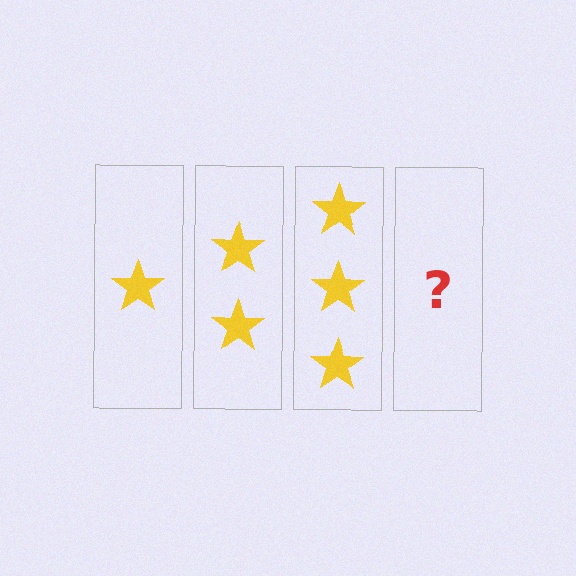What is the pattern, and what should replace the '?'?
The pattern is that each step adds one more star. The '?' should be 4 stars.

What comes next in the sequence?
The next element should be 4 stars.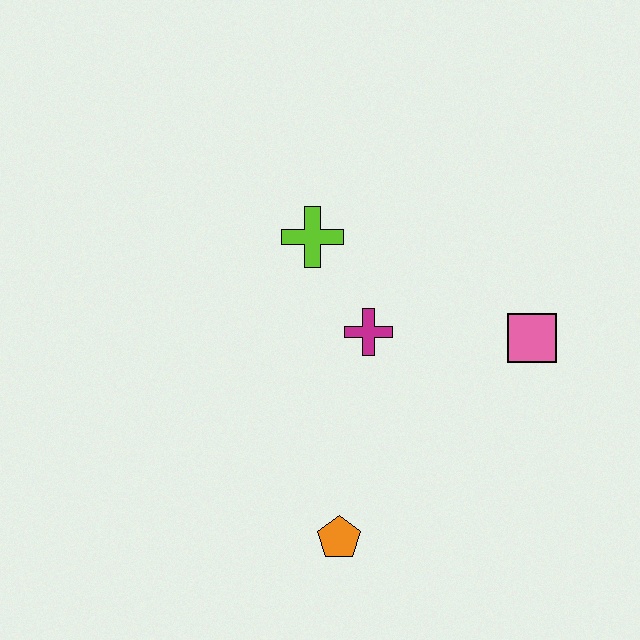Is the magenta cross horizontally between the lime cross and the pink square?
Yes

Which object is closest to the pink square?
The magenta cross is closest to the pink square.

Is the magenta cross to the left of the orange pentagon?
No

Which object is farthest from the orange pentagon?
The lime cross is farthest from the orange pentagon.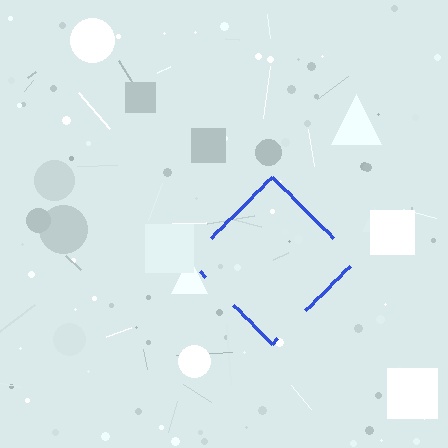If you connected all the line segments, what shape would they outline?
They would outline a diamond.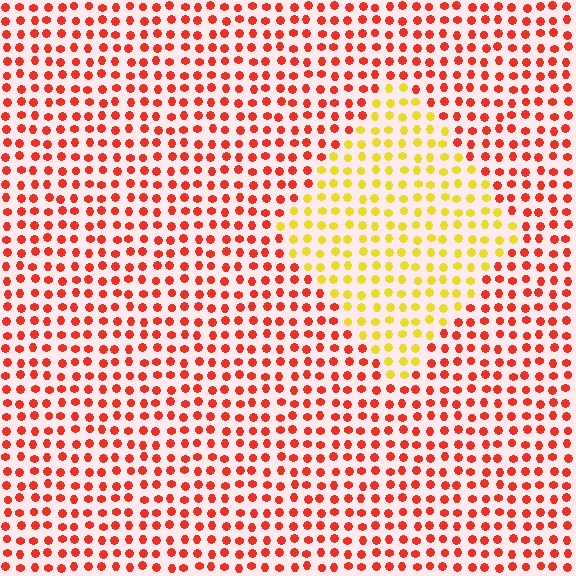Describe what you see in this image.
The image is filled with small red elements in a uniform arrangement. A diamond-shaped region is visible where the elements are tinted to a slightly different hue, forming a subtle color boundary.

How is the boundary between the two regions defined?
The boundary is defined purely by a slight shift in hue (about 54 degrees). Spacing, size, and orientation are identical on both sides.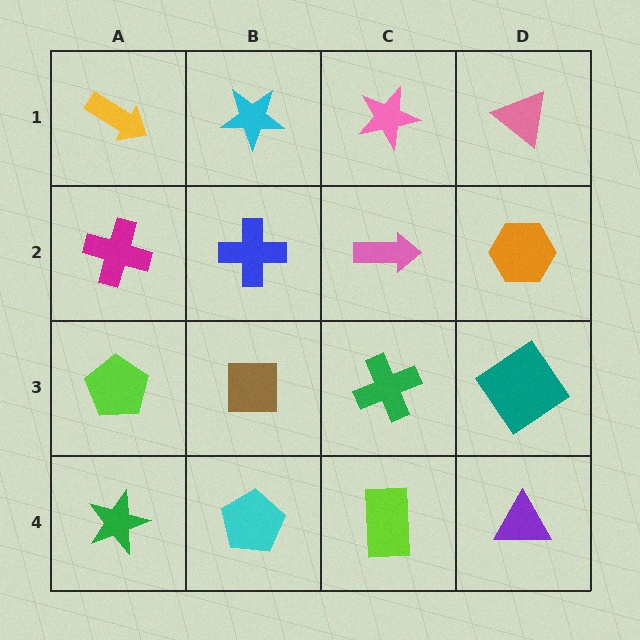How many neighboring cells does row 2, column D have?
3.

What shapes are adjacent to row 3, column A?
A magenta cross (row 2, column A), a green star (row 4, column A), a brown square (row 3, column B).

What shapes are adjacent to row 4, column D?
A teal diamond (row 3, column D), a lime rectangle (row 4, column C).